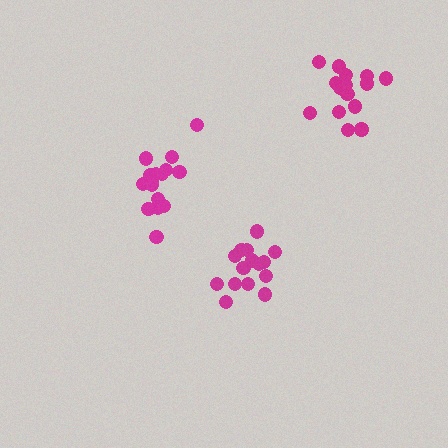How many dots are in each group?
Group 1: 15 dots, Group 2: 15 dots, Group 3: 17 dots (47 total).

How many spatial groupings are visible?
There are 3 spatial groupings.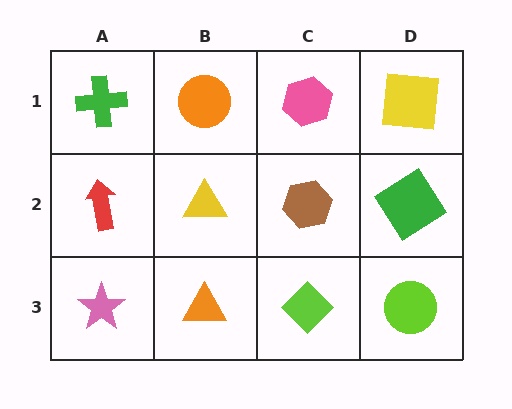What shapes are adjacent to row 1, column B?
A yellow triangle (row 2, column B), a green cross (row 1, column A), a pink hexagon (row 1, column C).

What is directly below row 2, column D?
A lime circle.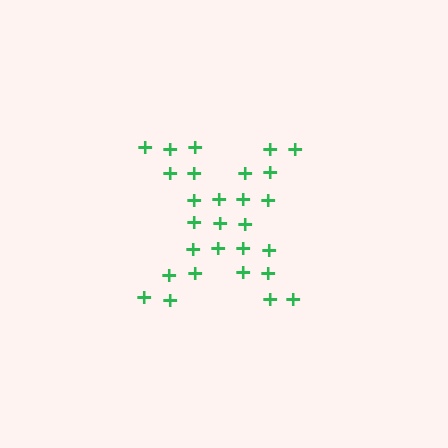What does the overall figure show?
The overall figure shows the letter X.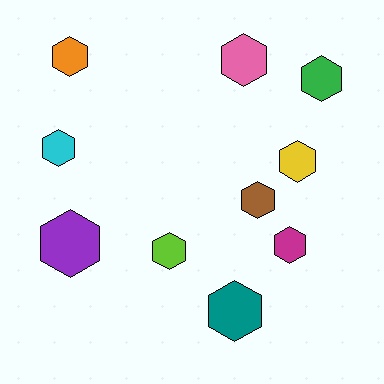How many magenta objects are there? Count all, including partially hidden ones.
There is 1 magenta object.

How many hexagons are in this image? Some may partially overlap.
There are 10 hexagons.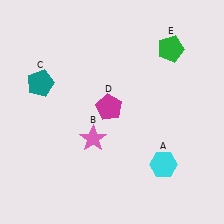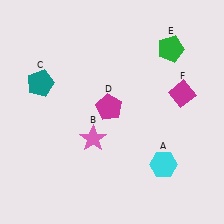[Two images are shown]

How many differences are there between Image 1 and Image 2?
There is 1 difference between the two images.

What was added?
A magenta diamond (F) was added in Image 2.